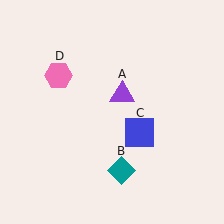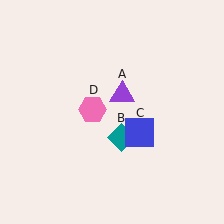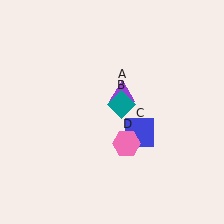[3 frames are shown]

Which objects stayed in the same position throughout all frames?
Purple triangle (object A) and blue square (object C) remained stationary.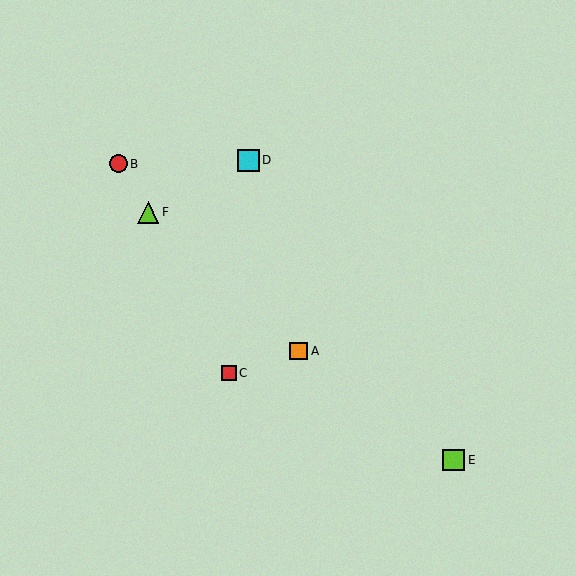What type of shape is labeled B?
Shape B is a red circle.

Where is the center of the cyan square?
The center of the cyan square is at (248, 161).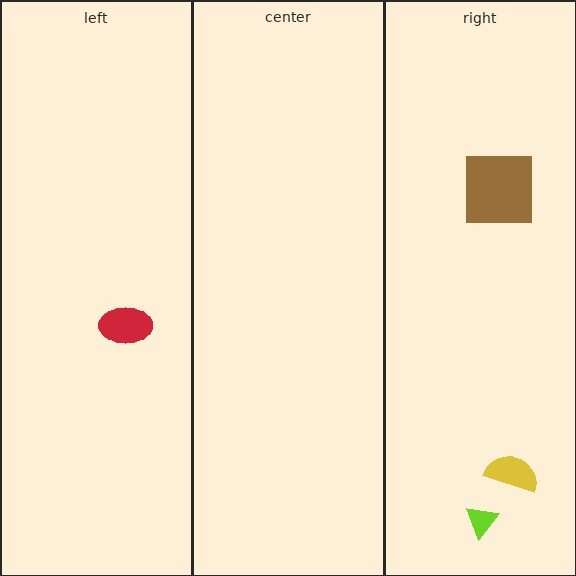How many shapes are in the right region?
3.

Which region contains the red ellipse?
The left region.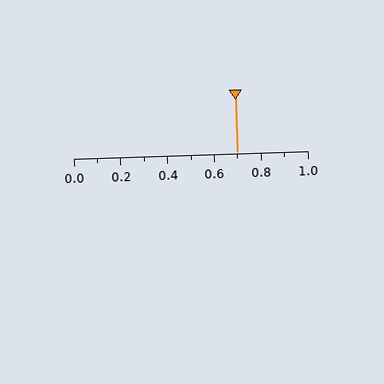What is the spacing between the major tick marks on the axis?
The major ticks are spaced 0.2 apart.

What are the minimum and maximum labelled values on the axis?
The axis runs from 0.0 to 1.0.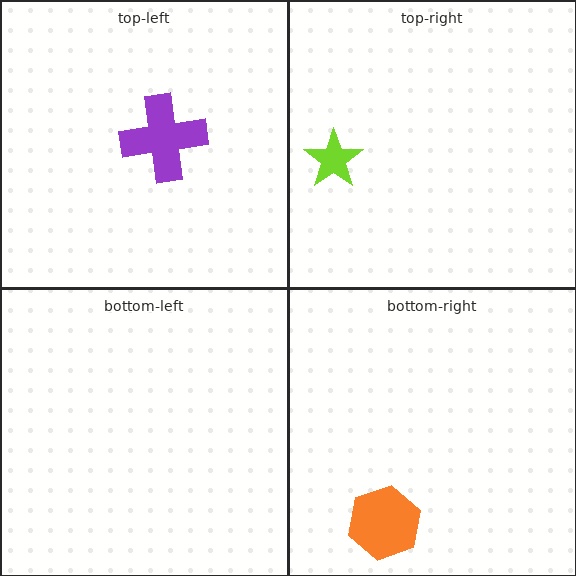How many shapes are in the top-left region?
1.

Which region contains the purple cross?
The top-left region.